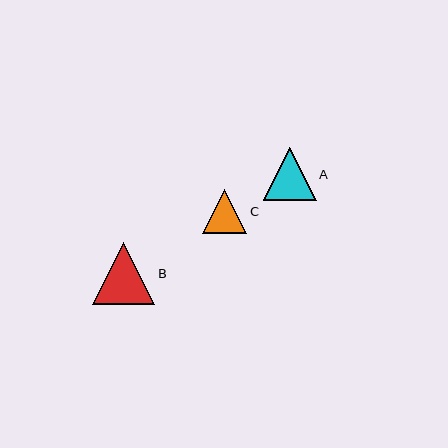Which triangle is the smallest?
Triangle C is the smallest with a size of approximately 44 pixels.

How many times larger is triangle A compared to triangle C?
Triangle A is approximately 1.2 times the size of triangle C.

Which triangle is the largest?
Triangle B is the largest with a size of approximately 62 pixels.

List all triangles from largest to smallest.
From largest to smallest: B, A, C.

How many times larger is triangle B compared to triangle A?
Triangle B is approximately 1.2 times the size of triangle A.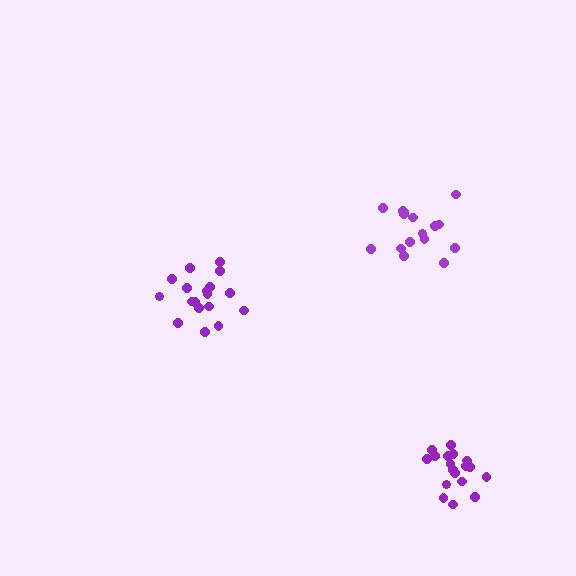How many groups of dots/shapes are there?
There are 3 groups.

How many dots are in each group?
Group 1: 18 dots, Group 2: 18 dots, Group 3: 16 dots (52 total).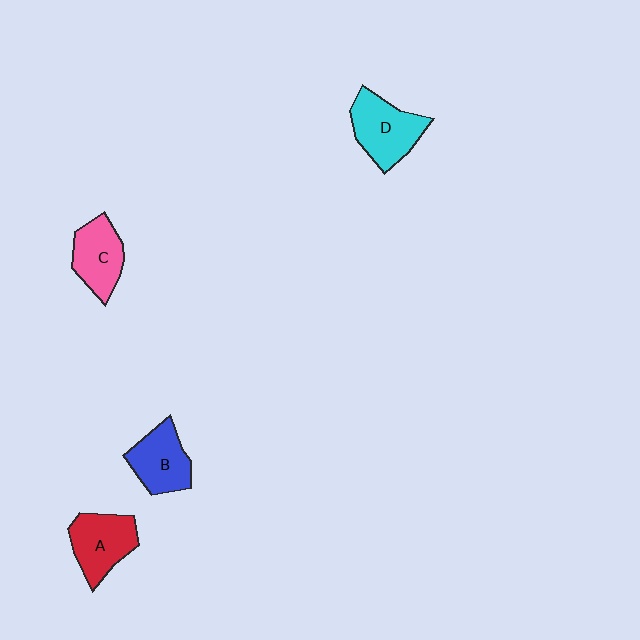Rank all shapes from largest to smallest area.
From largest to smallest: D (cyan), A (red), B (blue), C (pink).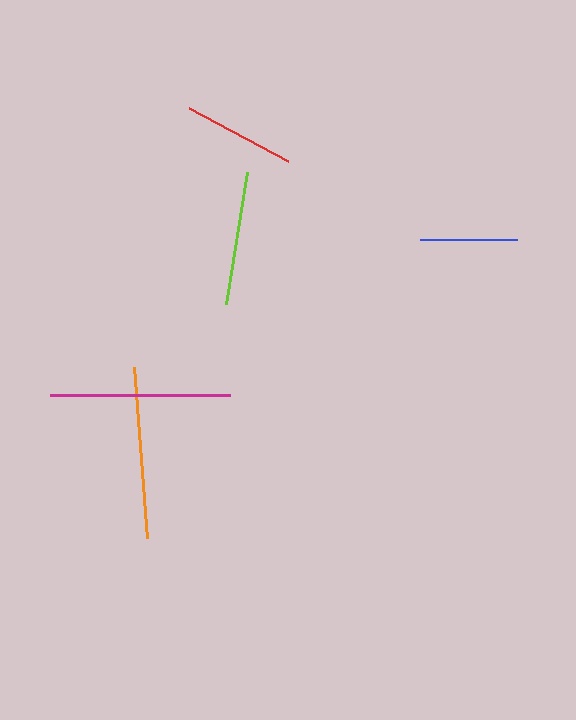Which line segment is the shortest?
The blue line is the shortest at approximately 96 pixels.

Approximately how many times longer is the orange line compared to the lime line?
The orange line is approximately 1.3 times the length of the lime line.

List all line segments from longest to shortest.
From longest to shortest: magenta, orange, lime, red, blue.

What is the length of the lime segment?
The lime segment is approximately 133 pixels long.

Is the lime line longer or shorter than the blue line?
The lime line is longer than the blue line.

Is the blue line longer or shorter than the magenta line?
The magenta line is longer than the blue line.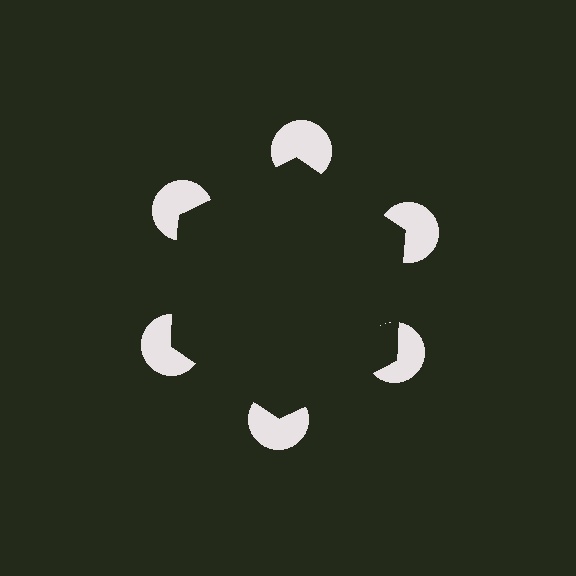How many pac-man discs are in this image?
There are 6 — one at each vertex of the illusory hexagon.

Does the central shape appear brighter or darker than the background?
It typically appears slightly darker than the background, even though no actual brightness change is drawn.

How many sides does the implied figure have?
6 sides.